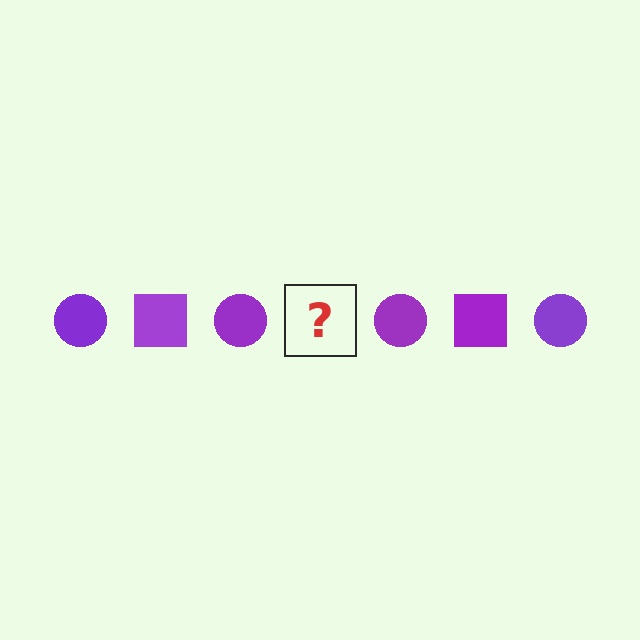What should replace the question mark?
The question mark should be replaced with a purple square.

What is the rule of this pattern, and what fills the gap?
The rule is that the pattern cycles through circle, square shapes in purple. The gap should be filled with a purple square.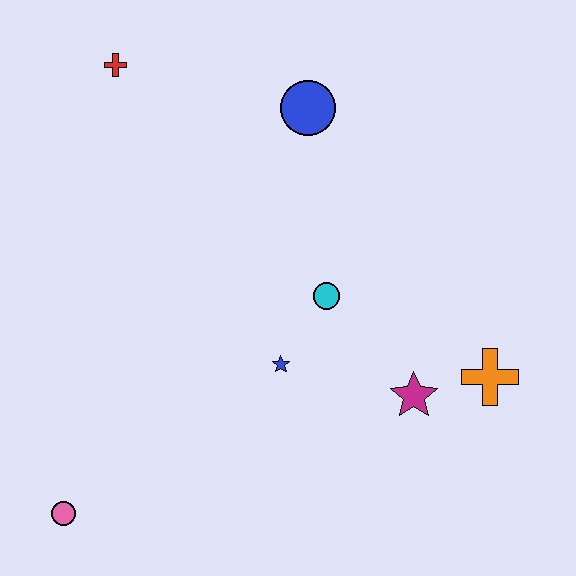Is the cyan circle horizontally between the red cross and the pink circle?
No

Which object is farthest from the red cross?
The orange cross is farthest from the red cross.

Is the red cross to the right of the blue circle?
No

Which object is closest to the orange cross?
The magenta star is closest to the orange cross.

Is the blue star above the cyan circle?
No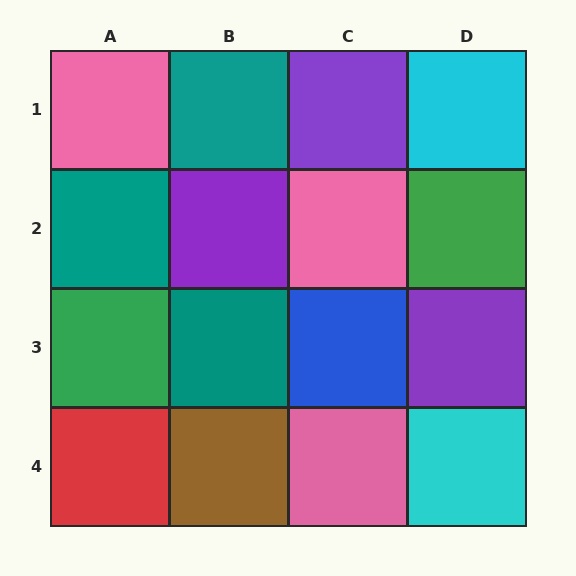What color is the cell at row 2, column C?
Pink.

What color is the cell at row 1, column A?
Pink.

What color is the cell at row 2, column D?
Green.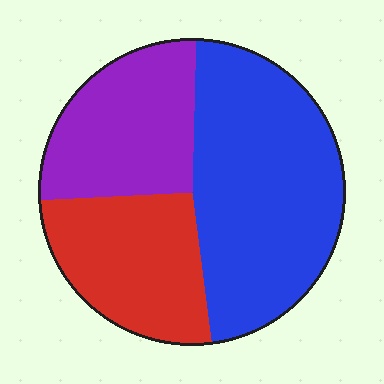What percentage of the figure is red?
Red takes up between a sixth and a third of the figure.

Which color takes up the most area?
Blue, at roughly 45%.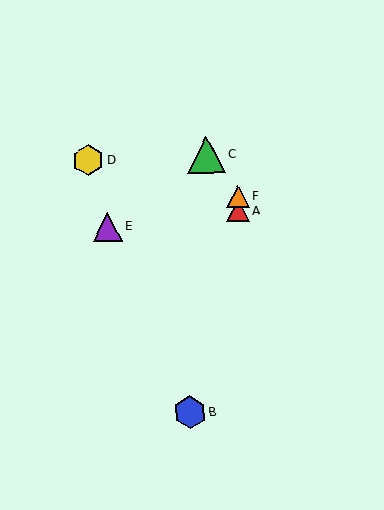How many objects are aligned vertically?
2 objects (A, F) are aligned vertically.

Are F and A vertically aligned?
Yes, both are at x≈238.